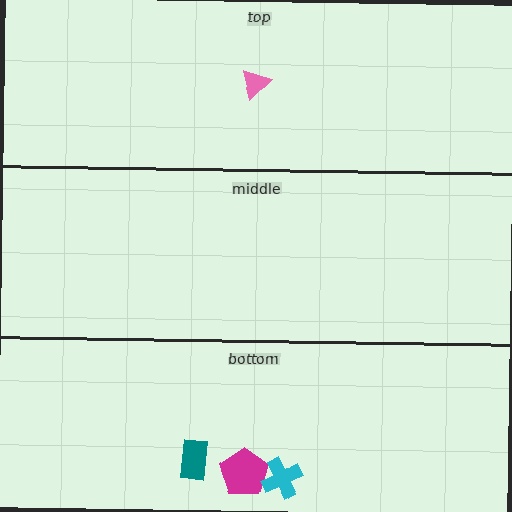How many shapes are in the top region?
1.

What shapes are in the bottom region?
The magenta pentagon, the teal rectangle, the cyan cross.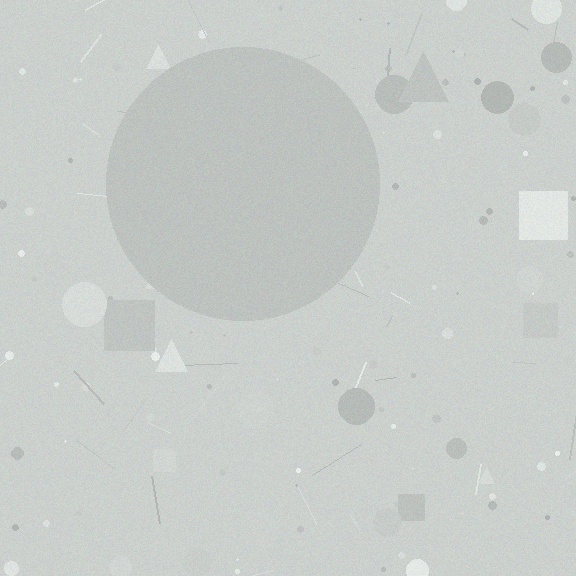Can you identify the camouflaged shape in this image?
The camouflaged shape is a circle.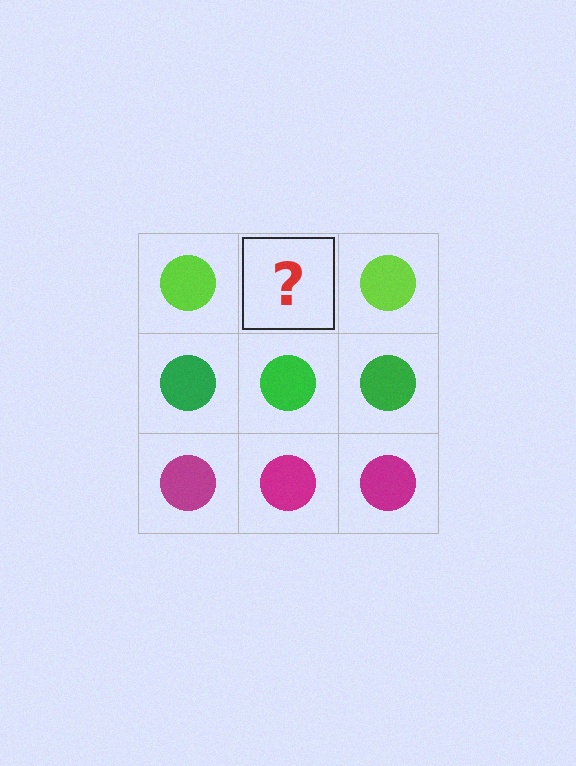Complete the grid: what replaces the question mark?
The question mark should be replaced with a lime circle.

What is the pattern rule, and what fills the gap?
The rule is that each row has a consistent color. The gap should be filled with a lime circle.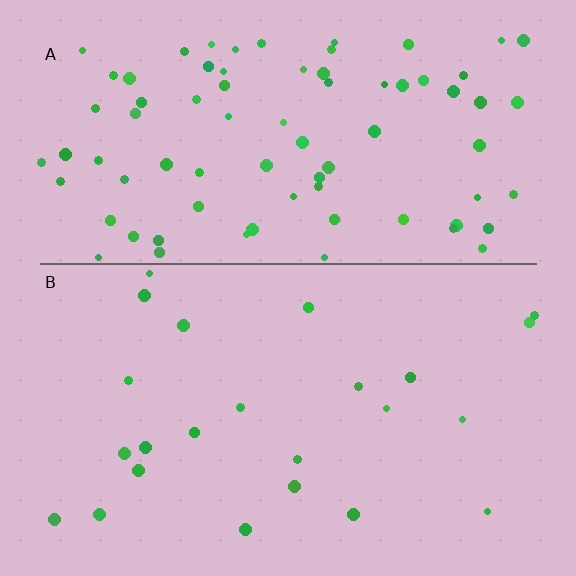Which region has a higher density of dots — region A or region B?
A (the top).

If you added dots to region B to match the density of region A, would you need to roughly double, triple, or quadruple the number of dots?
Approximately triple.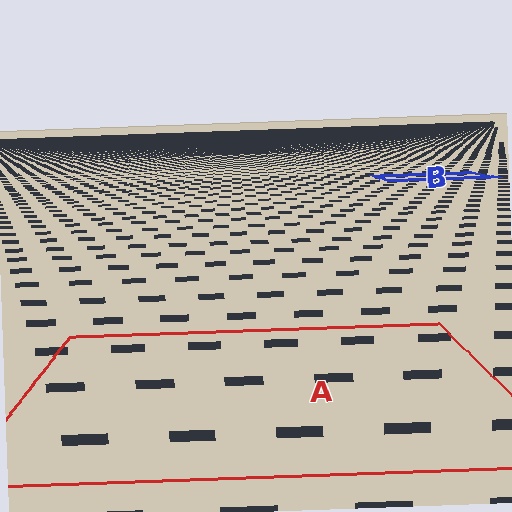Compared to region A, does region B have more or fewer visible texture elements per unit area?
Region B has more texture elements per unit area — they are packed more densely because it is farther away.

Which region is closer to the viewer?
Region A is closer. The texture elements there are larger and more spread out.